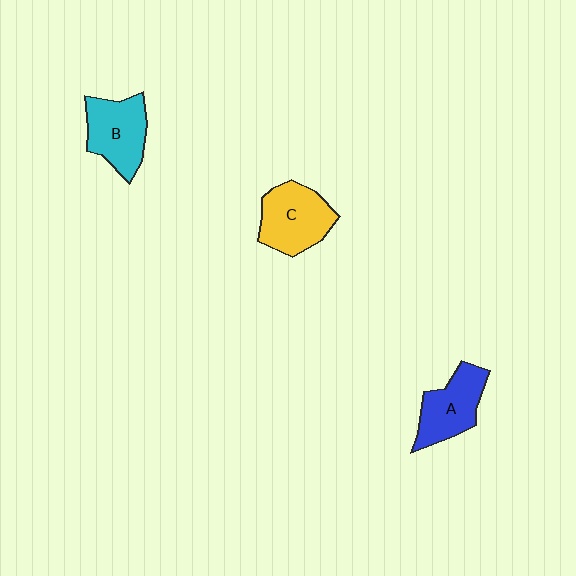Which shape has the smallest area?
Shape A (blue).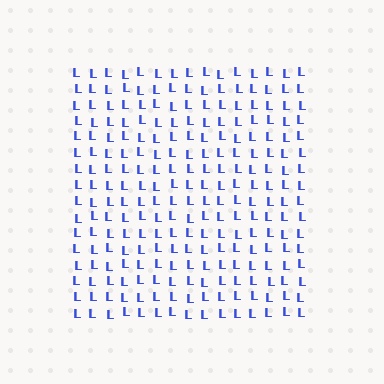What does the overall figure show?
The overall figure shows a square.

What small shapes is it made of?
It is made of small letter L's.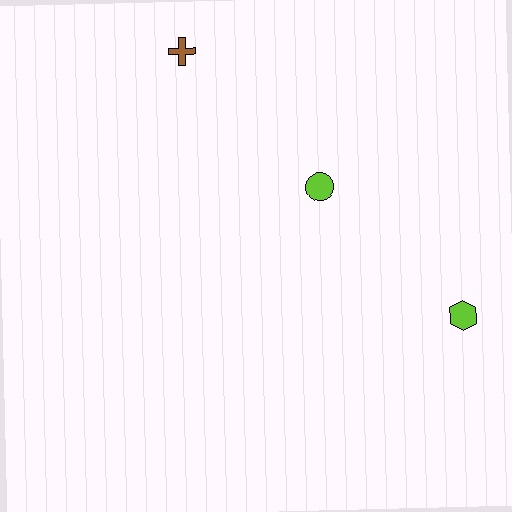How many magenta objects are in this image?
There are no magenta objects.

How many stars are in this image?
There are no stars.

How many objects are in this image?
There are 3 objects.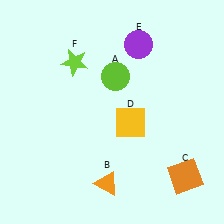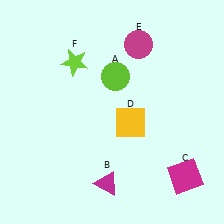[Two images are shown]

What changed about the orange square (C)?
In Image 1, C is orange. In Image 2, it changed to magenta.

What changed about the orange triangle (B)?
In Image 1, B is orange. In Image 2, it changed to magenta.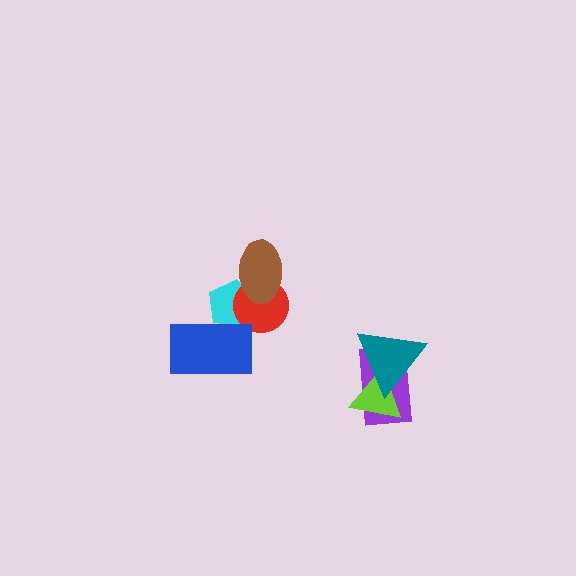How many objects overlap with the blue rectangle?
1 object overlaps with the blue rectangle.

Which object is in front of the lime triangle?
The teal triangle is in front of the lime triangle.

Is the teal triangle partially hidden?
No, no other shape covers it.